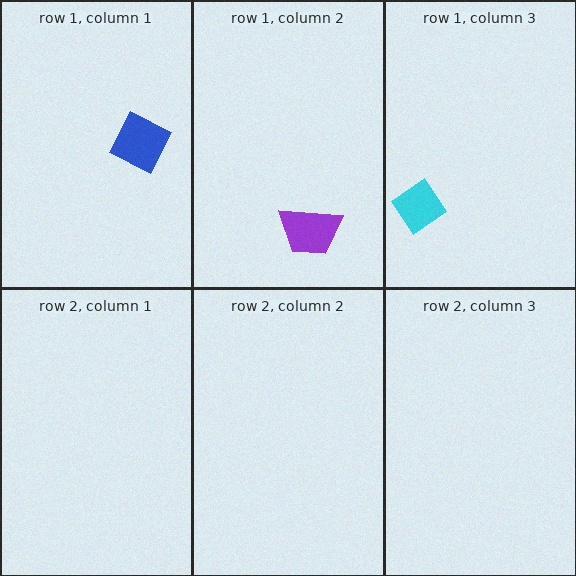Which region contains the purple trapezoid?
The row 1, column 2 region.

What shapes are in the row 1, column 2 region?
The purple trapezoid.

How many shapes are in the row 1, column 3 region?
1.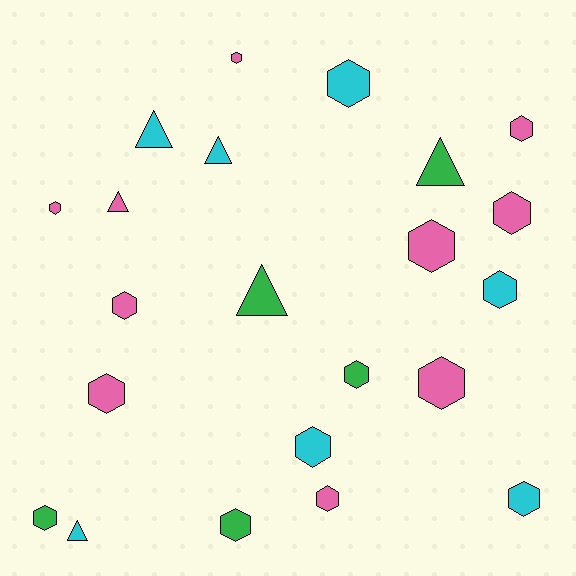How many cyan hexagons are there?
There are 4 cyan hexagons.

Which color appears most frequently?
Pink, with 10 objects.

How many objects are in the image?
There are 22 objects.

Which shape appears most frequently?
Hexagon, with 16 objects.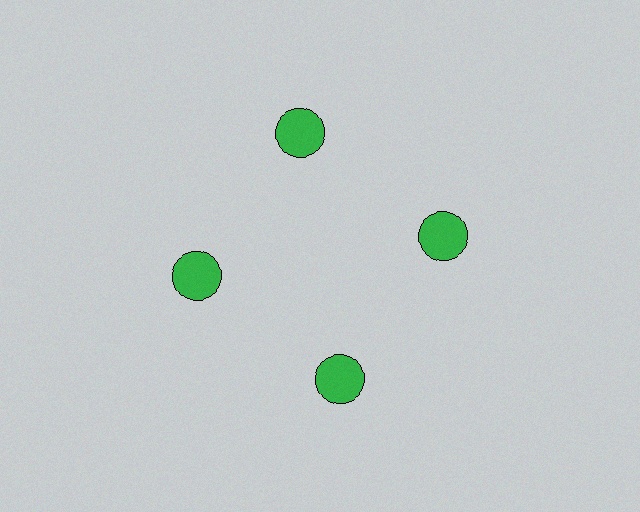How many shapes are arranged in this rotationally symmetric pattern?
There are 4 shapes, arranged in 4 groups of 1.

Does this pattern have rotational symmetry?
Yes, this pattern has 4-fold rotational symmetry. It looks the same after rotating 90 degrees around the center.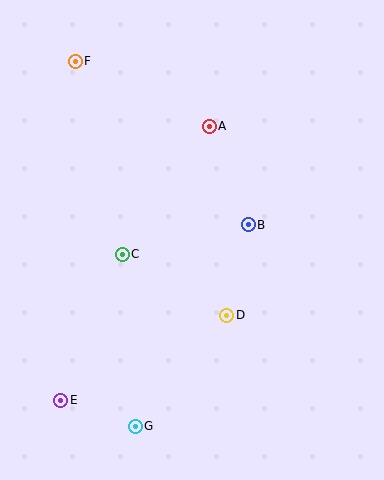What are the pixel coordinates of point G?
Point G is at (135, 426).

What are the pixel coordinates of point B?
Point B is at (248, 225).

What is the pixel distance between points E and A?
The distance between E and A is 312 pixels.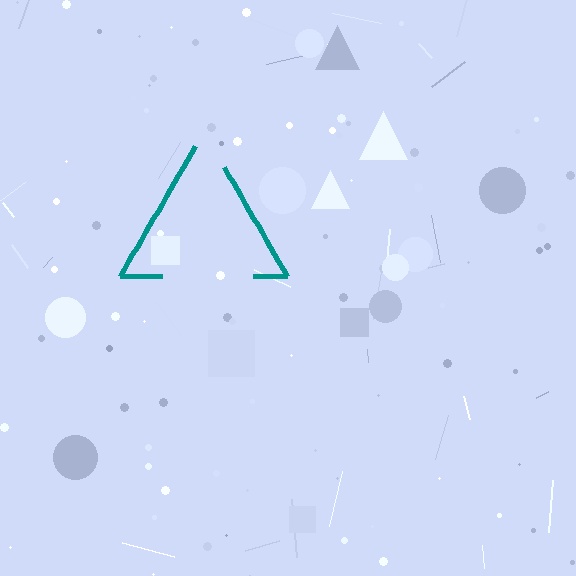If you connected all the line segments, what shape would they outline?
They would outline a triangle.